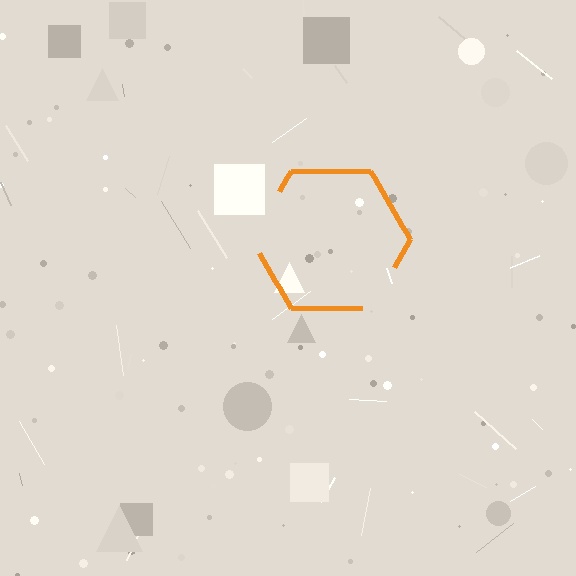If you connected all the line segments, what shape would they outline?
They would outline a hexagon.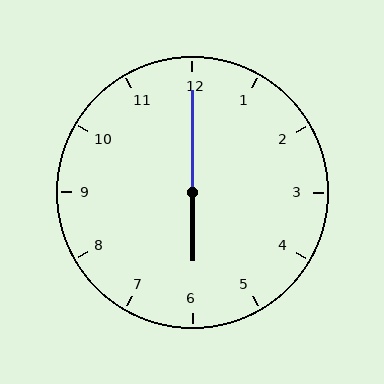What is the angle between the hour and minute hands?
Approximately 180 degrees.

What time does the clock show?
6:00.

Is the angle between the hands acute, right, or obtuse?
It is obtuse.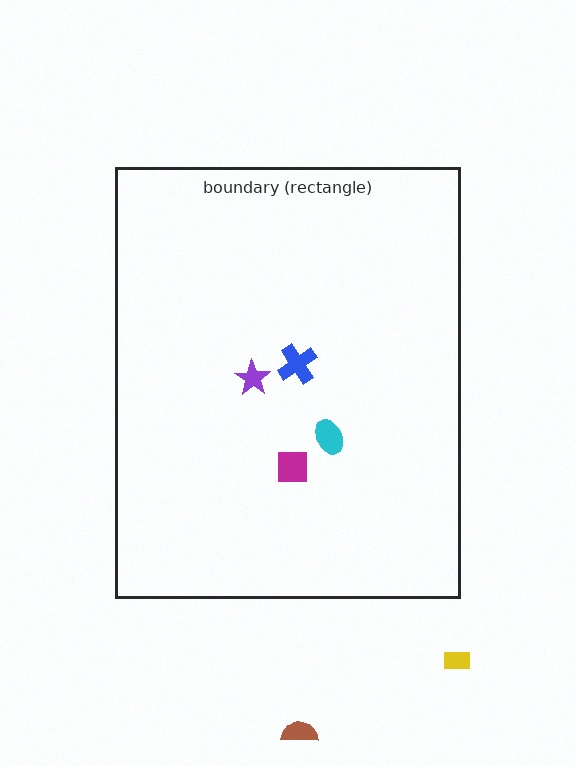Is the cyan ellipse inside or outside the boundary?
Inside.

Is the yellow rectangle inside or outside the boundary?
Outside.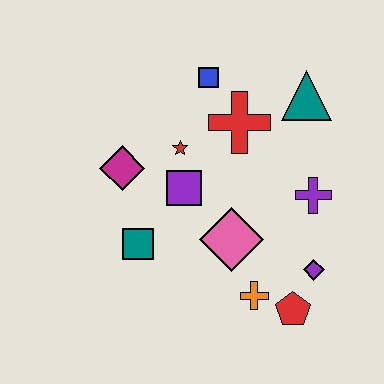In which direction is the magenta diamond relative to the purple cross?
The magenta diamond is to the left of the purple cross.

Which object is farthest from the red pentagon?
The blue square is farthest from the red pentagon.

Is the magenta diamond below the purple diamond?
No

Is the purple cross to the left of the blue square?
No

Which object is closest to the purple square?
The red star is closest to the purple square.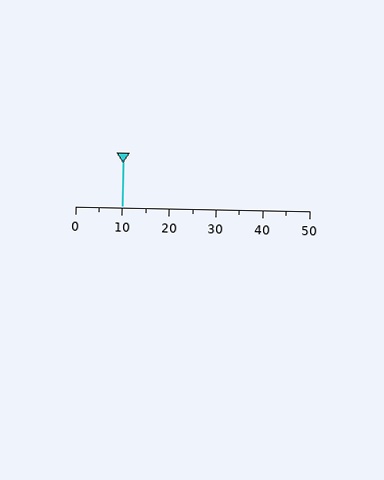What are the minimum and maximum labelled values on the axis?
The axis runs from 0 to 50.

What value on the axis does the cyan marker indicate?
The marker indicates approximately 10.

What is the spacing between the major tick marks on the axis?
The major ticks are spaced 10 apart.